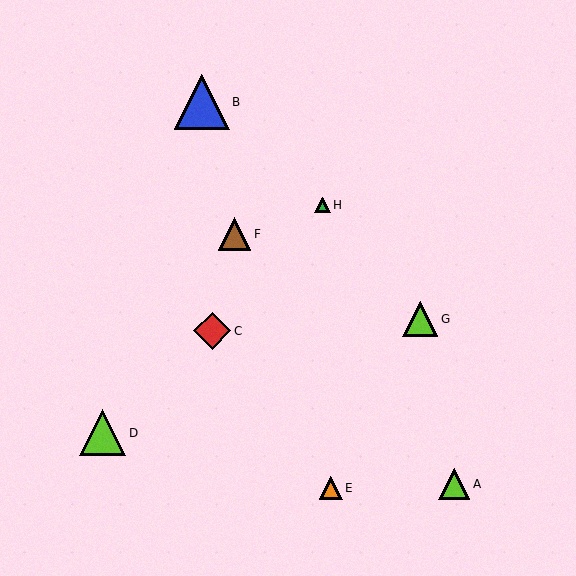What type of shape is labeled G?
Shape G is a lime triangle.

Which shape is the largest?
The blue triangle (labeled B) is the largest.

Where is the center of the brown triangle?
The center of the brown triangle is at (235, 234).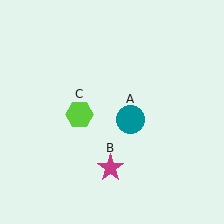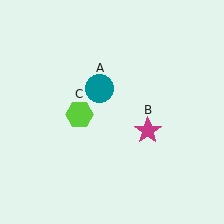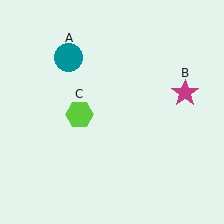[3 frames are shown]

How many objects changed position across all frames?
2 objects changed position: teal circle (object A), magenta star (object B).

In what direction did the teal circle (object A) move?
The teal circle (object A) moved up and to the left.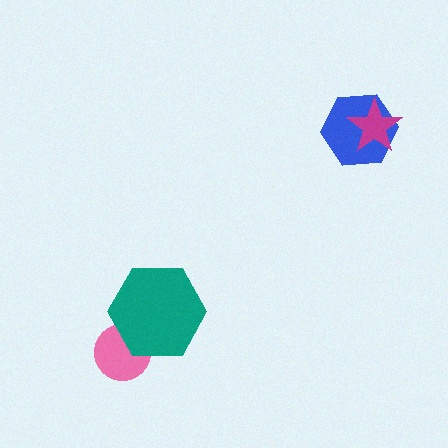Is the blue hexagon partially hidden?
Yes, it is partially covered by another shape.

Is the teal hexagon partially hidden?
No, no other shape covers it.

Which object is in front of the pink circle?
The teal hexagon is in front of the pink circle.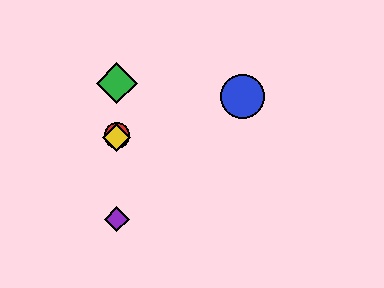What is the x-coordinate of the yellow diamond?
The yellow diamond is at x≈117.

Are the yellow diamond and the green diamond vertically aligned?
Yes, both are at x≈117.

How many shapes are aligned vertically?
4 shapes (the red circle, the green diamond, the yellow diamond, the purple diamond) are aligned vertically.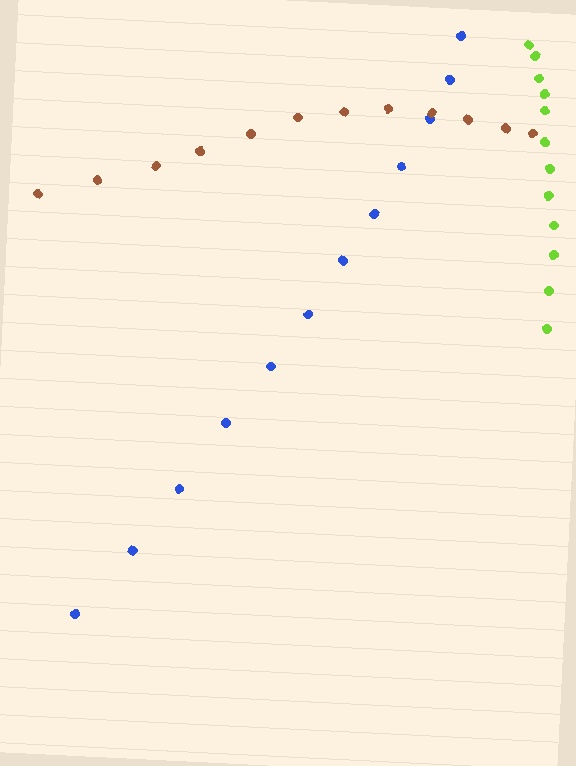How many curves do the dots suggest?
There are 3 distinct paths.